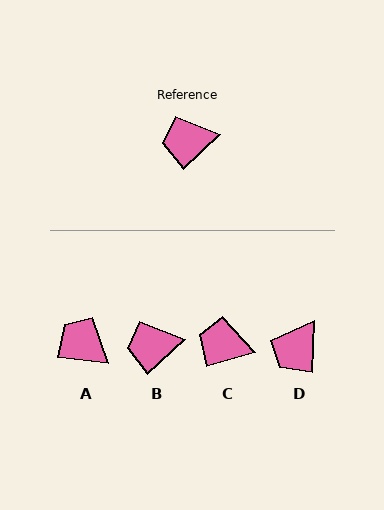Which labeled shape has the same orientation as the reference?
B.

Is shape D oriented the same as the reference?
No, it is off by about 44 degrees.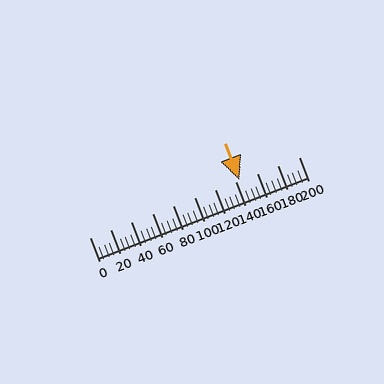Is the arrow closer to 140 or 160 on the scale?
The arrow is closer to 140.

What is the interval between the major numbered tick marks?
The major tick marks are spaced 20 units apart.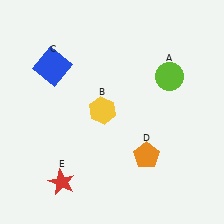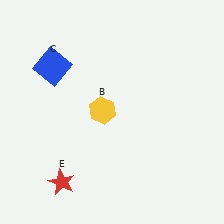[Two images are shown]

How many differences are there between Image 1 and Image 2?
There are 2 differences between the two images.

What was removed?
The lime circle (A), the orange pentagon (D) were removed in Image 2.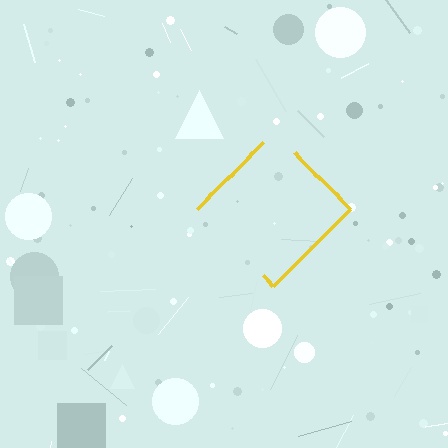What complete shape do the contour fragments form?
The contour fragments form a diamond.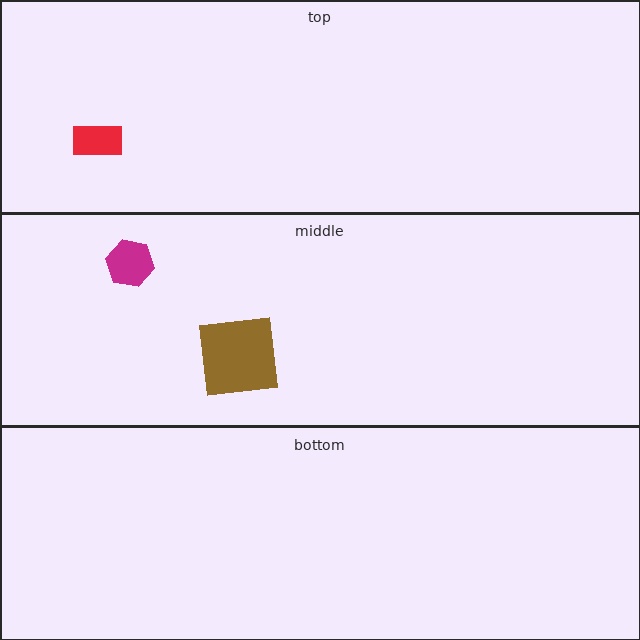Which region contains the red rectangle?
The top region.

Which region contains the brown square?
The middle region.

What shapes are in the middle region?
The magenta hexagon, the brown square.